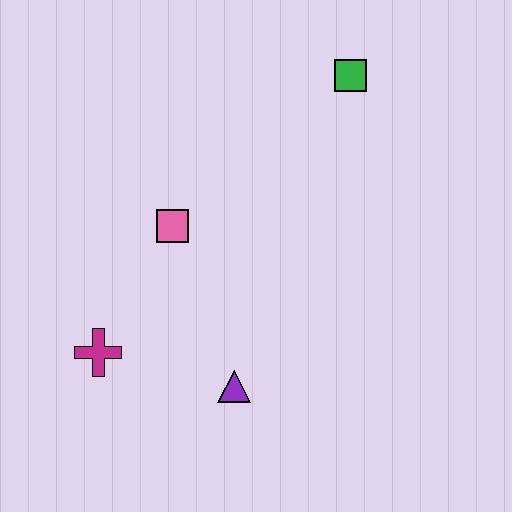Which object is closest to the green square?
The pink square is closest to the green square.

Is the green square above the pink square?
Yes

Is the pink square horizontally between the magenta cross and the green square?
Yes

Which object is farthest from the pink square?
The green square is farthest from the pink square.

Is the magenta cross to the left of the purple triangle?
Yes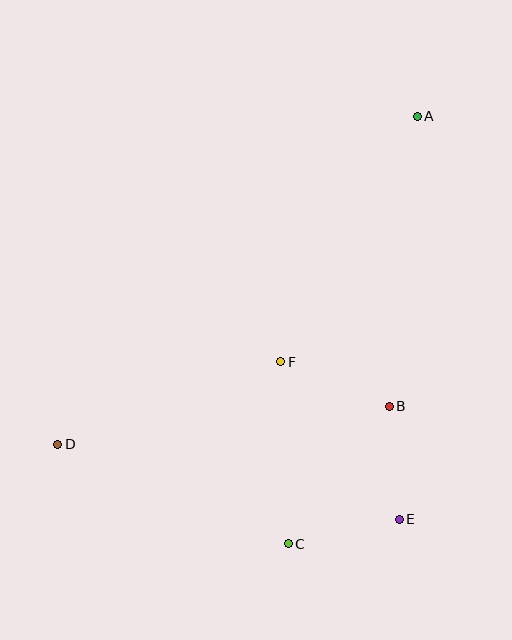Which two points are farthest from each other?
Points A and D are farthest from each other.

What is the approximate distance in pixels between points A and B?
The distance between A and B is approximately 291 pixels.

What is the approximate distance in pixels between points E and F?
The distance between E and F is approximately 198 pixels.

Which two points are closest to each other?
Points B and E are closest to each other.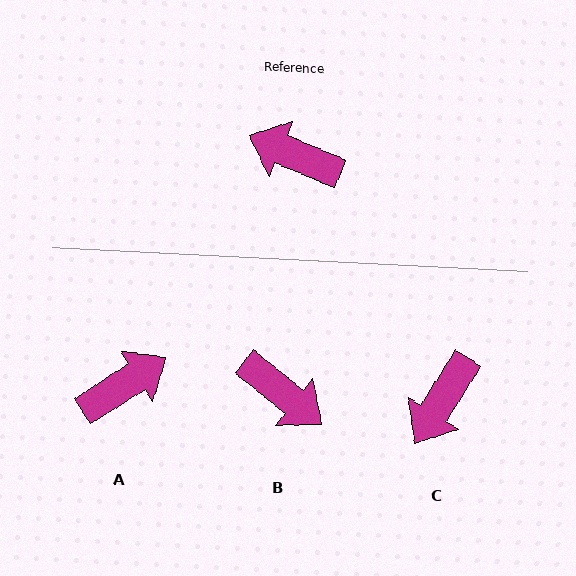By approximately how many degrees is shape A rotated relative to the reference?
Approximately 125 degrees clockwise.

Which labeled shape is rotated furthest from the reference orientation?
B, about 163 degrees away.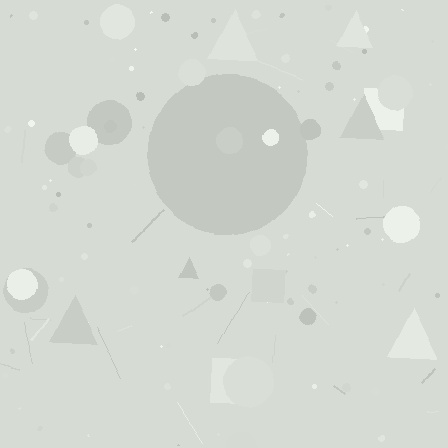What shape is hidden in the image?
A circle is hidden in the image.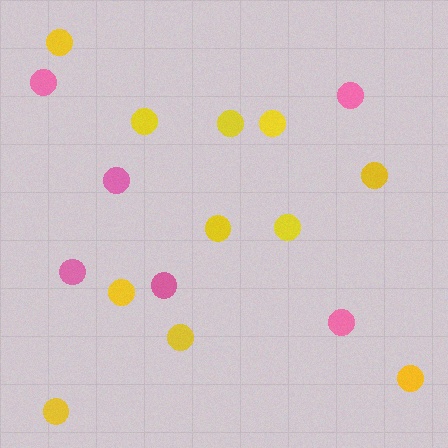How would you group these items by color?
There are 2 groups: one group of yellow circles (11) and one group of pink circles (6).